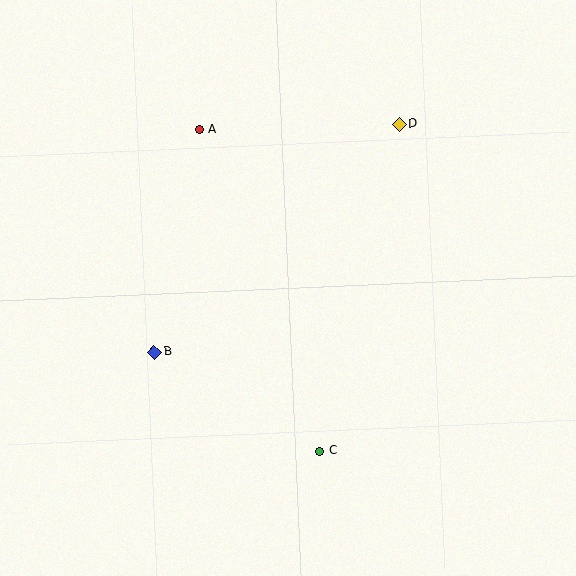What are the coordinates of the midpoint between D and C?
The midpoint between D and C is at (360, 288).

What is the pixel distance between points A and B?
The distance between A and B is 227 pixels.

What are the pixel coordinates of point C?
Point C is at (320, 451).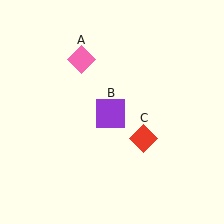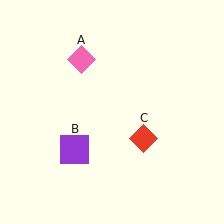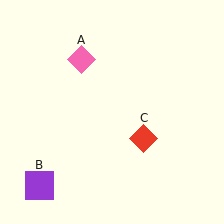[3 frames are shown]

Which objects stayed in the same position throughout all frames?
Pink diamond (object A) and red diamond (object C) remained stationary.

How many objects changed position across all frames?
1 object changed position: purple square (object B).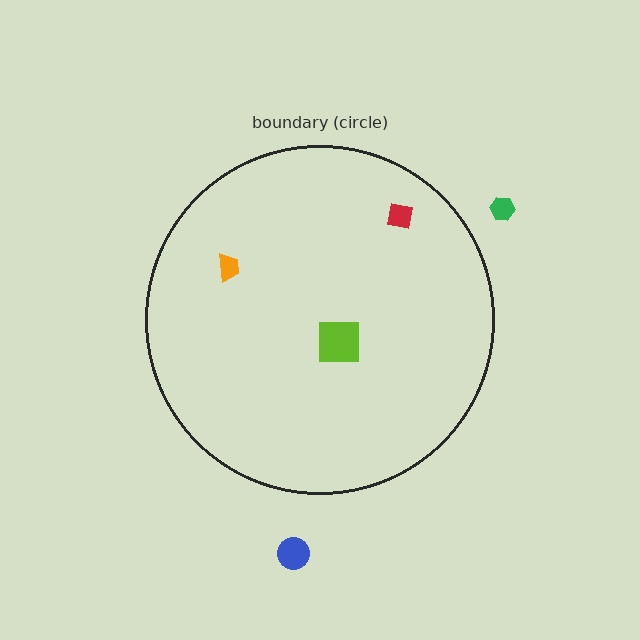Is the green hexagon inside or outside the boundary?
Outside.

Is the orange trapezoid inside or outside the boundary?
Inside.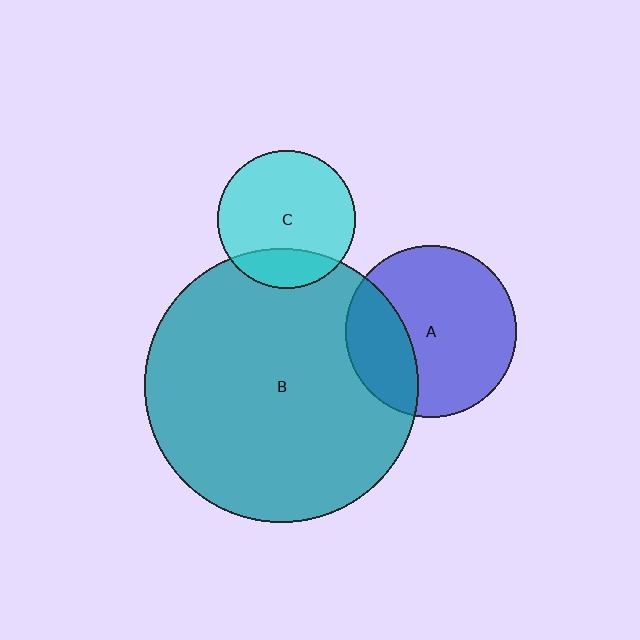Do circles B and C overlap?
Yes.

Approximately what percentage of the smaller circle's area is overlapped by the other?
Approximately 20%.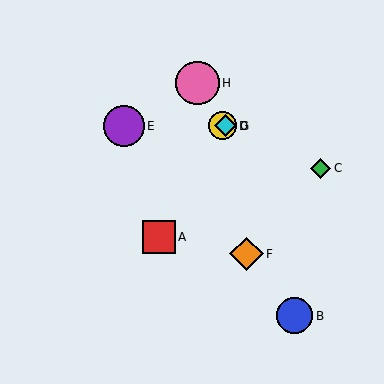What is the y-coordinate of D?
Object D is at y≈126.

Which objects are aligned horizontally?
Objects D, E, G are aligned horizontally.